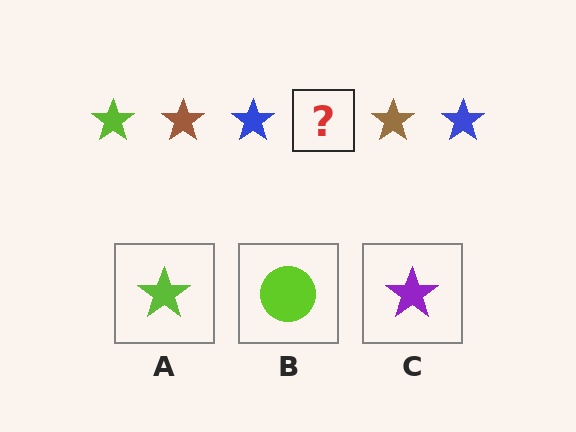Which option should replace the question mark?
Option A.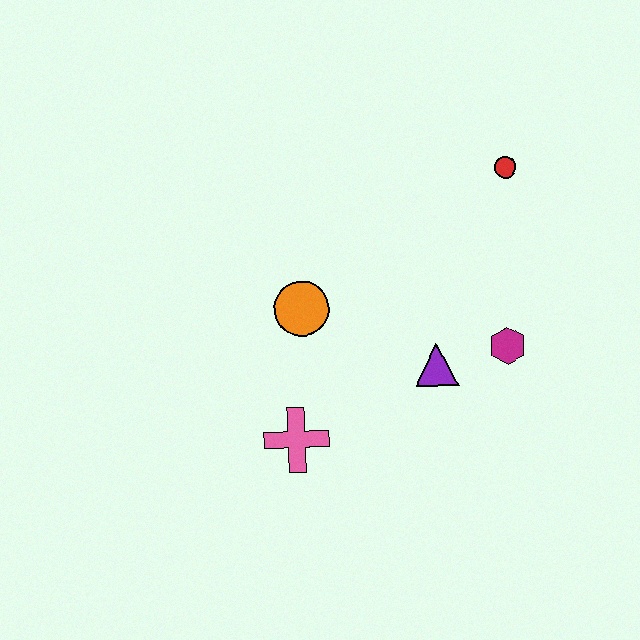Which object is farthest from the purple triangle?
The red circle is farthest from the purple triangle.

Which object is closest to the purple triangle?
The magenta hexagon is closest to the purple triangle.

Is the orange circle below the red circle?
Yes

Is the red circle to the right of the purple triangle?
Yes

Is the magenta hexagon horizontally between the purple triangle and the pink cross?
No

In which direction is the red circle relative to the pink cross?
The red circle is above the pink cross.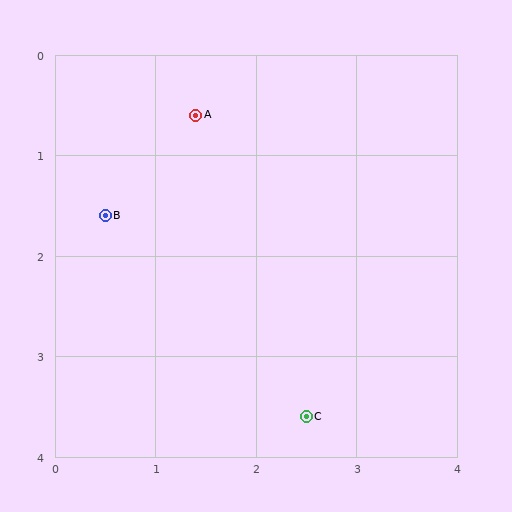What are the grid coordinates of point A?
Point A is at approximately (1.4, 0.6).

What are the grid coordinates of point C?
Point C is at approximately (2.5, 3.6).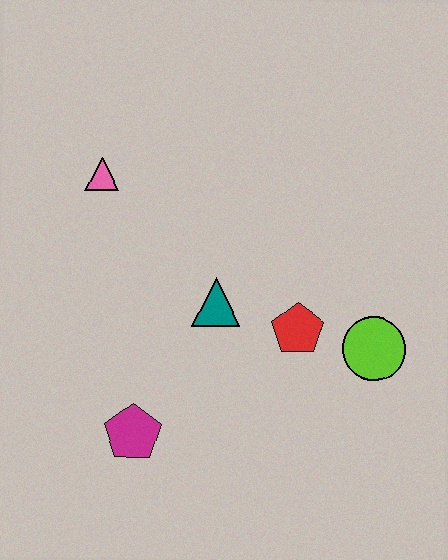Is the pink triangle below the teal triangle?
No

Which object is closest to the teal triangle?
The red pentagon is closest to the teal triangle.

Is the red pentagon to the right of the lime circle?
No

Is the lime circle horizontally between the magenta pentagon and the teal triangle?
No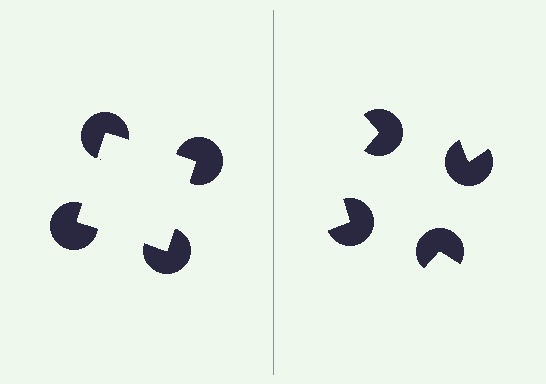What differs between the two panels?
The pac-man discs are positioned identically on both sides; only the wedge orientations differ. On the left they align to a square; on the right they are misaligned.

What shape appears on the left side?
An illusory square.